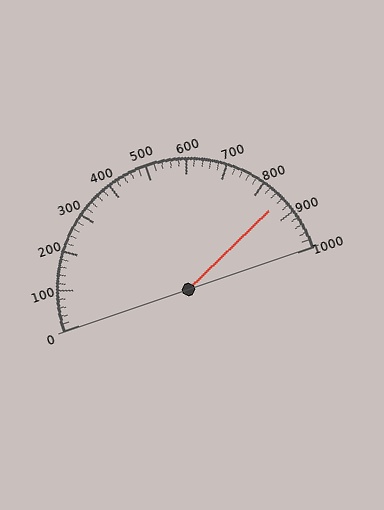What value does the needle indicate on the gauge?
The needle indicates approximately 860.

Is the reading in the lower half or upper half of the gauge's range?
The reading is in the upper half of the range (0 to 1000).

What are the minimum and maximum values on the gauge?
The gauge ranges from 0 to 1000.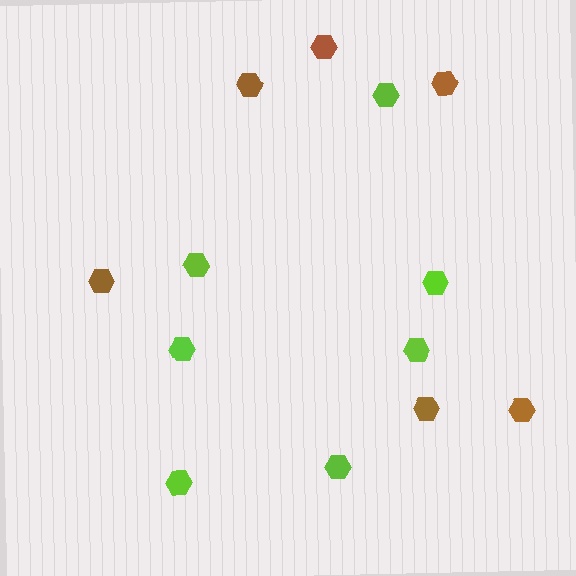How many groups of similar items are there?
There are 2 groups: one group of lime hexagons (7) and one group of brown hexagons (6).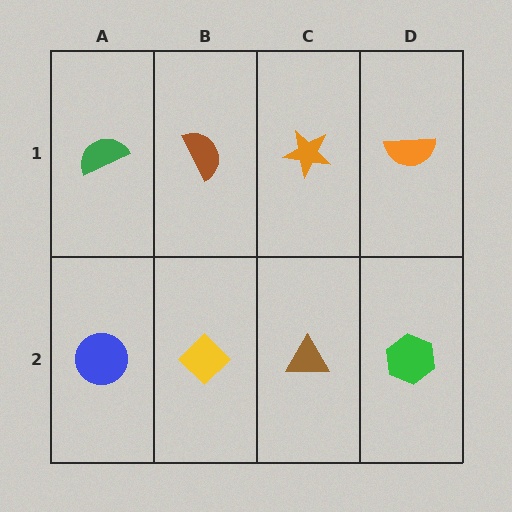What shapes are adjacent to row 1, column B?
A yellow diamond (row 2, column B), a green semicircle (row 1, column A), an orange star (row 1, column C).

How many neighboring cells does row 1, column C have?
3.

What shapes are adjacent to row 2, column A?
A green semicircle (row 1, column A), a yellow diamond (row 2, column B).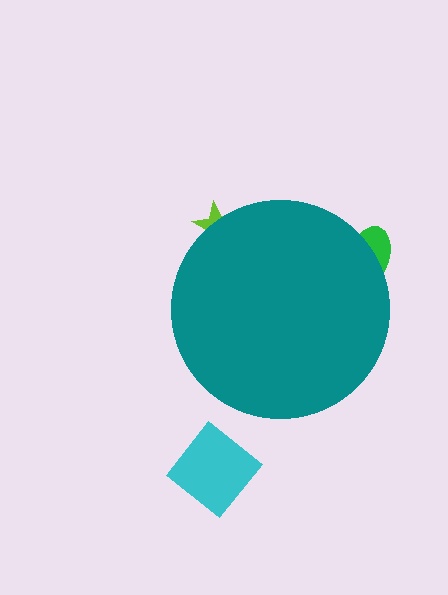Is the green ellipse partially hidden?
Yes, the green ellipse is partially hidden behind the teal circle.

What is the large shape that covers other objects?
A teal circle.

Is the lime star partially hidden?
Yes, the lime star is partially hidden behind the teal circle.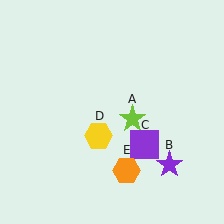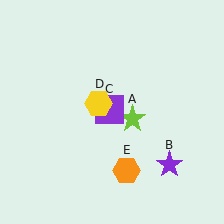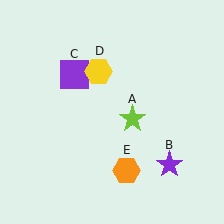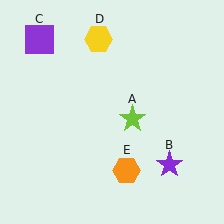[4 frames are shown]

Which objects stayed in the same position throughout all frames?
Lime star (object A) and purple star (object B) and orange hexagon (object E) remained stationary.